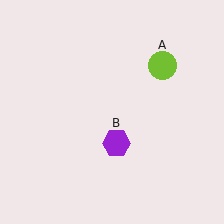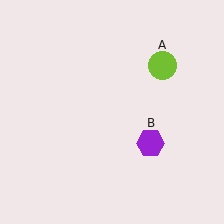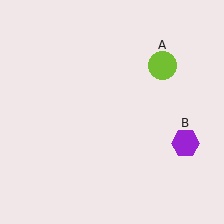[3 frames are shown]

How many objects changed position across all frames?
1 object changed position: purple hexagon (object B).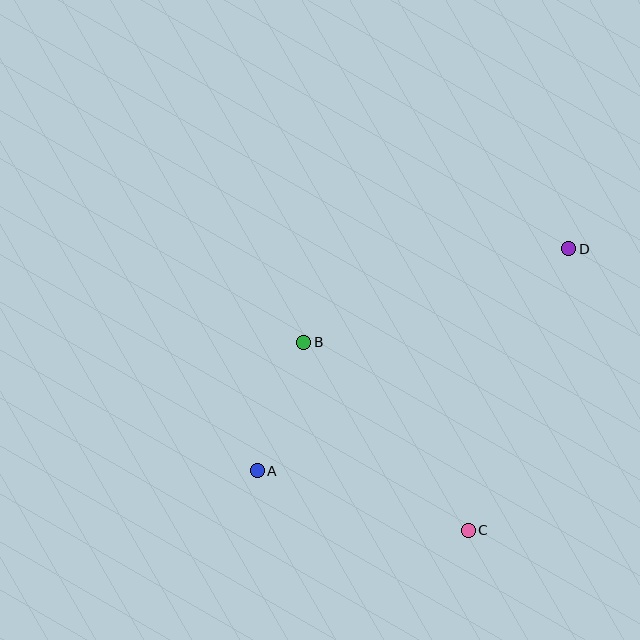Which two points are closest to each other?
Points A and B are closest to each other.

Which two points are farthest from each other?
Points A and D are farthest from each other.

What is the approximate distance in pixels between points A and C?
The distance between A and C is approximately 219 pixels.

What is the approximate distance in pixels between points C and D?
The distance between C and D is approximately 299 pixels.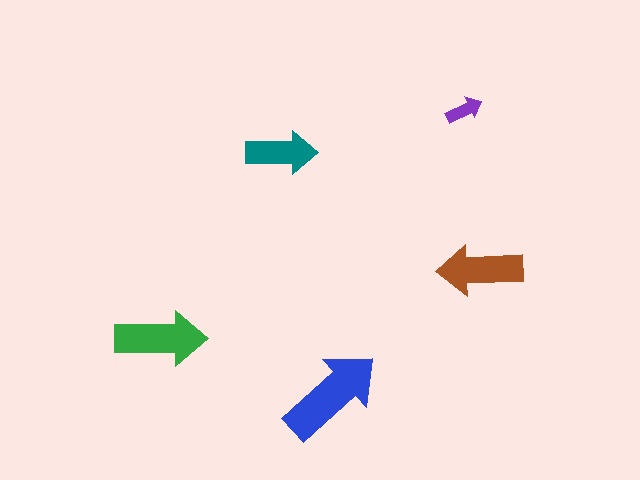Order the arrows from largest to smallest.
the blue one, the green one, the brown one, the teal one, the purple one.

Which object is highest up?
The purple arrow is topmost.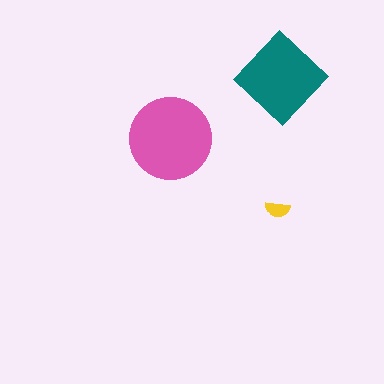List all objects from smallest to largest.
The yellow semicircle, the teal diamond, the pink circle.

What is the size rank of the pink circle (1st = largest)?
1st.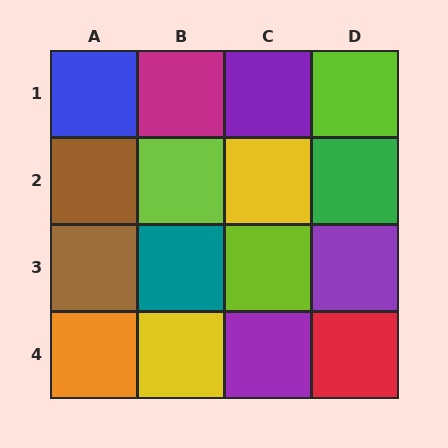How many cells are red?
1 cell is red.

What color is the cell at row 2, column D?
Green.